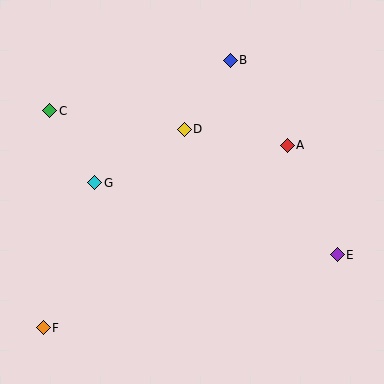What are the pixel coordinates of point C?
Point C is at (50, 111).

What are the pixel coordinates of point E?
Point E is at (337, 255).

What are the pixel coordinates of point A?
Point A is at (287, 145).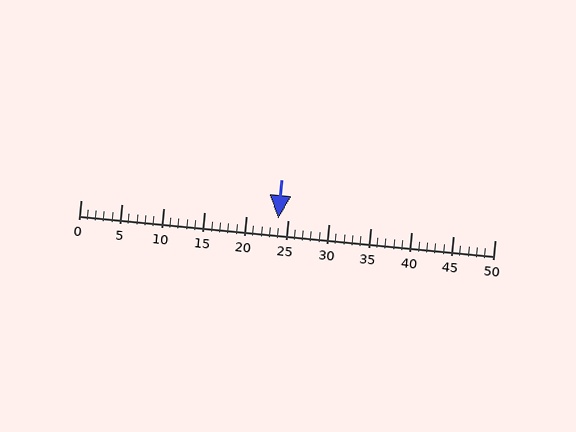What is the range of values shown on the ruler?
The ruler shows values from 0 to 50.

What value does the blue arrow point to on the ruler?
The blue arrow points to approximately 24.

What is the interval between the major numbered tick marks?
The major tick marks are spaced 5 units apart.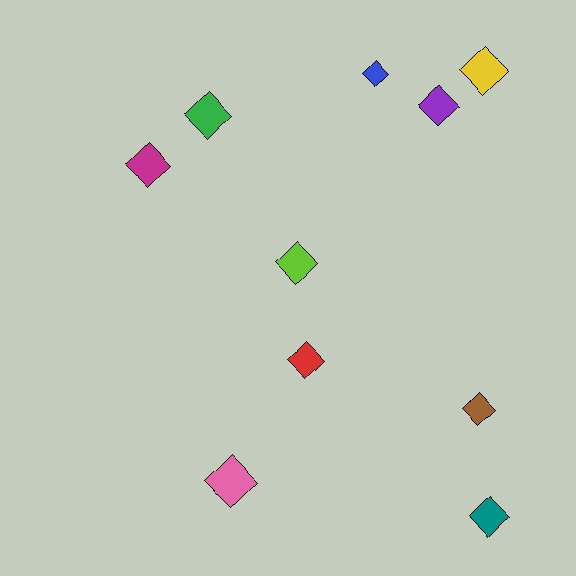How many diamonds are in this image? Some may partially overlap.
There are 10 diamonds.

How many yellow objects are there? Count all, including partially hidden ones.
There is 1 yellow object.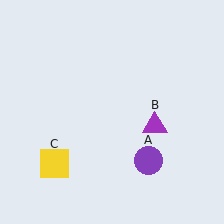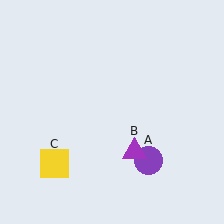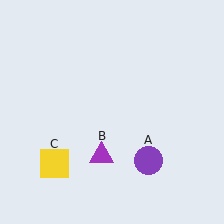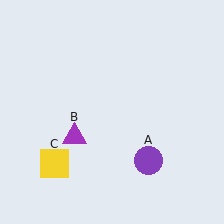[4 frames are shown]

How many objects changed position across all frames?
1 object changed position: purple triangle (object B).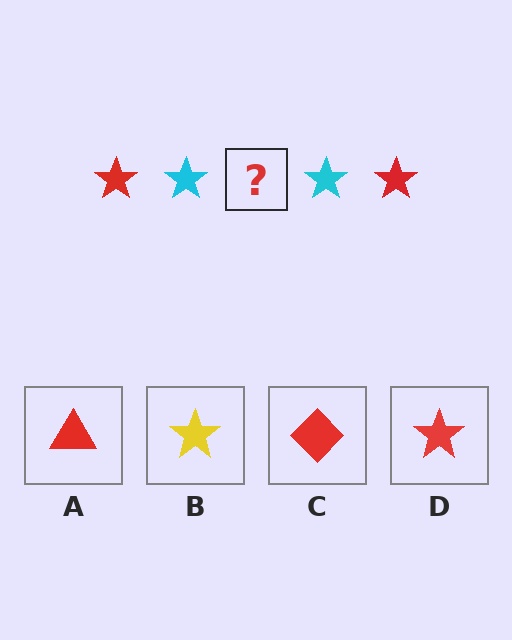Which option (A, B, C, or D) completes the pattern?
D.